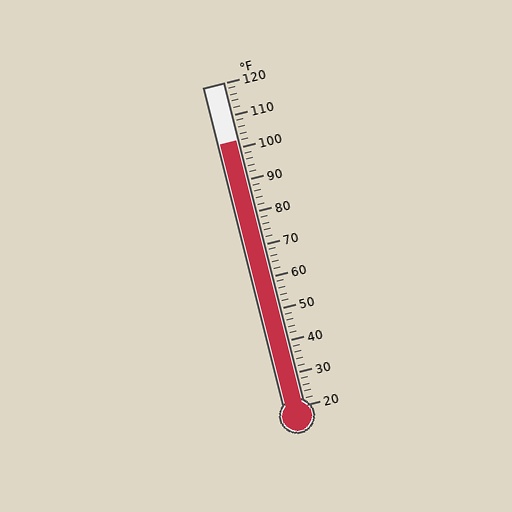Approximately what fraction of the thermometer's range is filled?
The thermometer is filled to approximately 80% of its range.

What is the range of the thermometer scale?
The thermometer scale ranges from 20°F to 120°F.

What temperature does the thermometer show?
The thermometer shows approximately 102°F.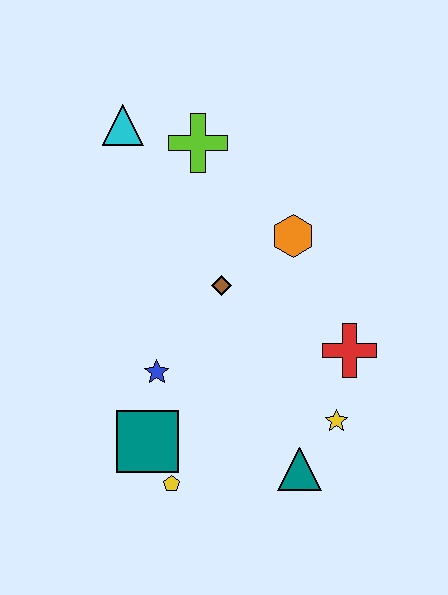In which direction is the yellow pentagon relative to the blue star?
The yellow pentagon is below the blue star.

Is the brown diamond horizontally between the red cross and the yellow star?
No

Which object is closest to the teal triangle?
The yellow star is closest to the teal triangle.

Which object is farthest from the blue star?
The cyan triangle is farthest from the blue star.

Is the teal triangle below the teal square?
Yes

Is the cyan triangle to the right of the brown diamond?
No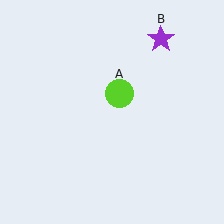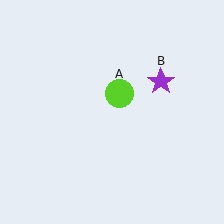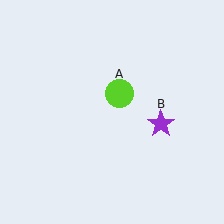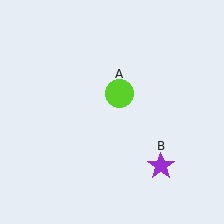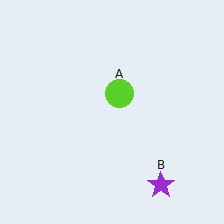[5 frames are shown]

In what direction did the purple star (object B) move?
The purple star (object B) moved down.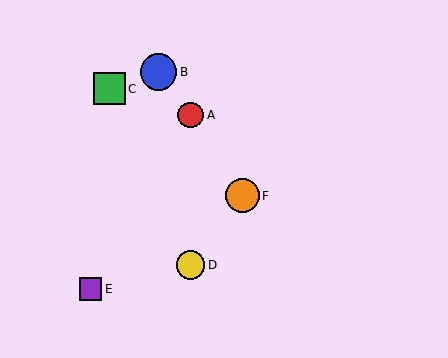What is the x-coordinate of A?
Object A is at x≈191.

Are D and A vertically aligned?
Yes, both are at x≈191.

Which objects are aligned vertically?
Objects A, D are aligned vertically.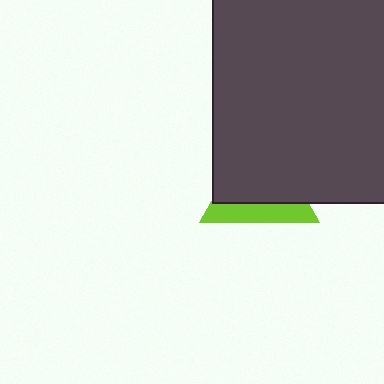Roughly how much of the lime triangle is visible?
A small part of it is visible (roughly 34%).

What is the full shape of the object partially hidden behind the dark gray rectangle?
The partially hidden object is a lime triangle.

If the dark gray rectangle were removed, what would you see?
You would see the complete lime triangle.